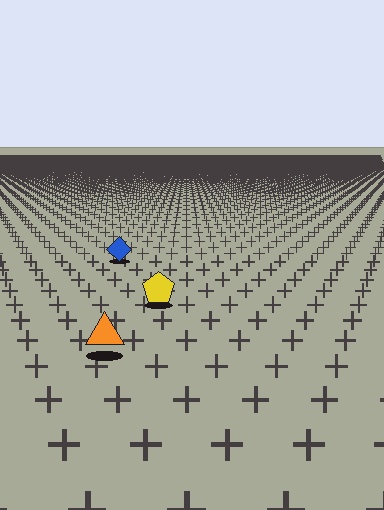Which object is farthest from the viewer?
The blue diamond is farthest from the viewer. It appears smaller and the ground texture around it is denser.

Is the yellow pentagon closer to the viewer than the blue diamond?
Yes. The yellow pentagon is closer — you can tell from the texture gradient: the ground texture is coarser near it.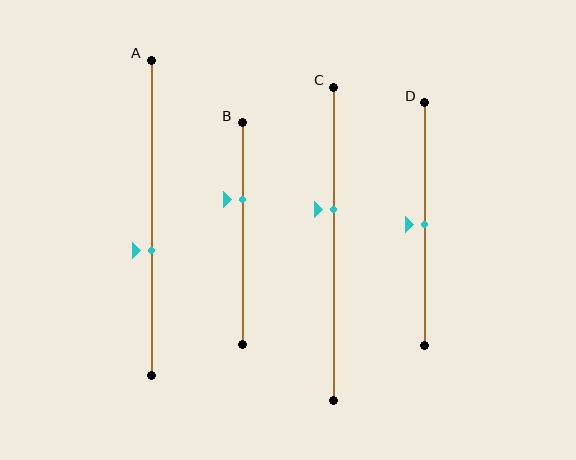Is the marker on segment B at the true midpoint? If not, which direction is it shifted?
No, the marker on segment B is shifted upward by about 15% of the segment length.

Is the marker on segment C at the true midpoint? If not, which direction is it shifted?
No, the marker on segment C is shifted upward by about 11% of the segment length.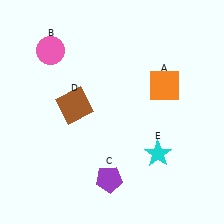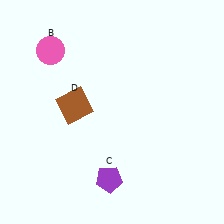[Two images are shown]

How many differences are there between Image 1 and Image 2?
There are 2 differences between the two images.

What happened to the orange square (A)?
The orange square (A) was removed in Image 2. It was in the top-right area of Image 1.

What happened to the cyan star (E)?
The cyan star (E) was removed in Image 2. It was in the bottom-right area of Image 1.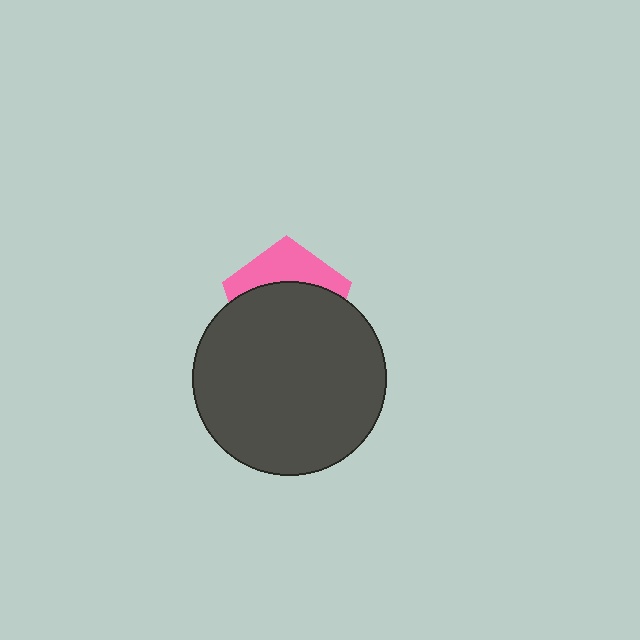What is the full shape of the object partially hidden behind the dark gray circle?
The partially hidden object is a pink pentagon.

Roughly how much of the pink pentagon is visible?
A small part of it is visible (roughly 34%).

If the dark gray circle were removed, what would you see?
You would see the complete pink pentagon.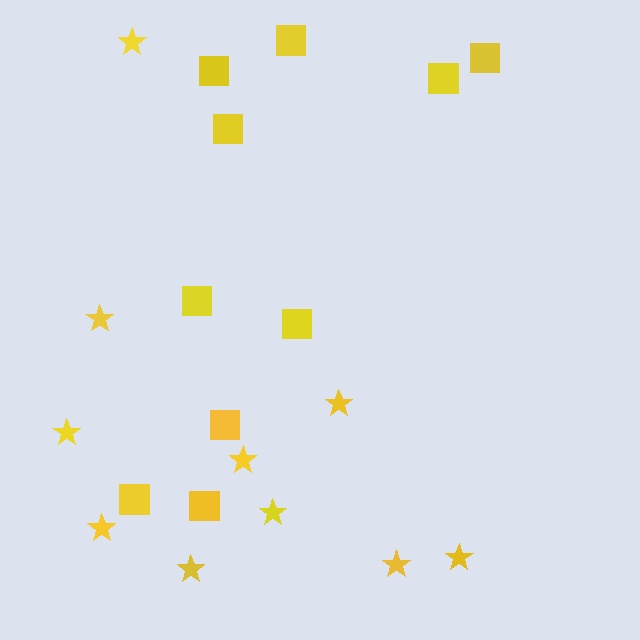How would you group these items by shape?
There are 2 groups: one group of squares (10) and one group of stars (10).